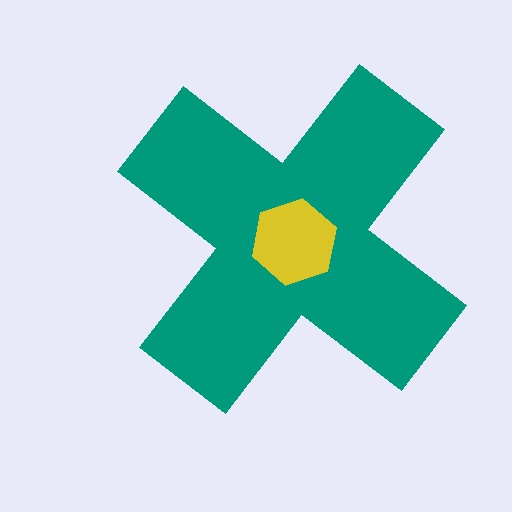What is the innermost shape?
The yellow hexagon.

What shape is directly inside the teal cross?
The yellow hexagon.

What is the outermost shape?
The teal cross.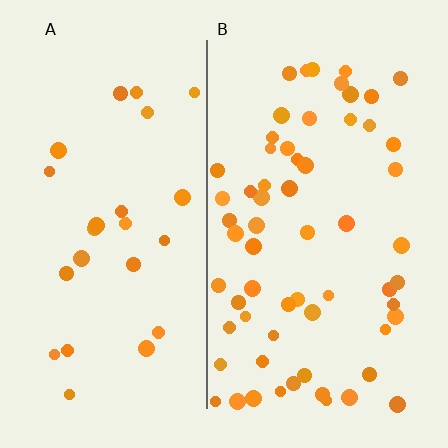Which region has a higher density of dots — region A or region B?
B (the right).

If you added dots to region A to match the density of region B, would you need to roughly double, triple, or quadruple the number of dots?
Approximately double.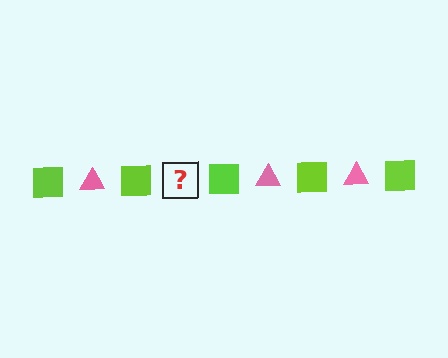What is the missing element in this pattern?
The missing element is a pink triangle.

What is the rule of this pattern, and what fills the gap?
The rule is that the pattern alternates between lime square and pink triangle. The gap should be filled with a pink triangle.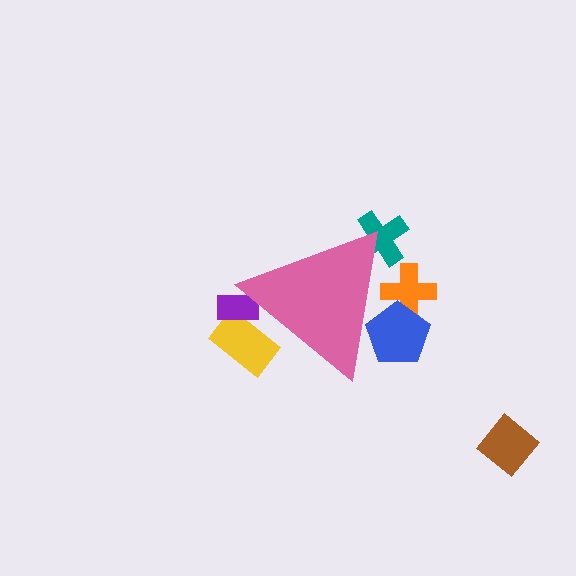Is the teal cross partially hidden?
Yes, the teal cross is partially hidden behind the pink triangle.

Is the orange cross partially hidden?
Yes, the orange cross is partially hidden behind the pink triangle.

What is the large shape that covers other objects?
A pink triangle.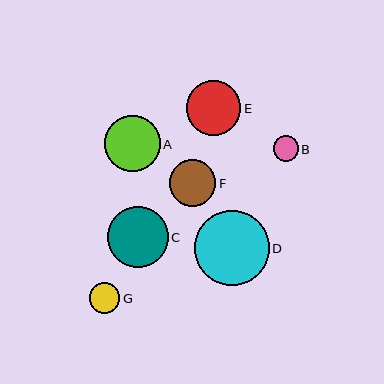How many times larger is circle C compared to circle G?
Circle C is approximately 2.0 times the size of circle G.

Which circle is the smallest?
Circle B is the smallest with a size of approximately 25 pixels.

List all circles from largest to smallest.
From largest to smallest: D, C, A, E, F, G, B.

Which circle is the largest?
Circle D is the largest with a size of approximately 75 pixels.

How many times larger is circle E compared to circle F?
Circle E is approximately 1.2 times the size of circle F.